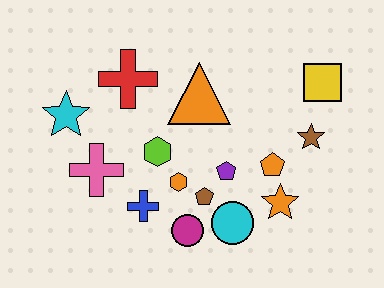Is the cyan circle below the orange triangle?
Yes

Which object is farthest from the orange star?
The cyan star is farthest from the orange star.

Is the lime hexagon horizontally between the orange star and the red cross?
Yes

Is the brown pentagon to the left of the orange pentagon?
Yes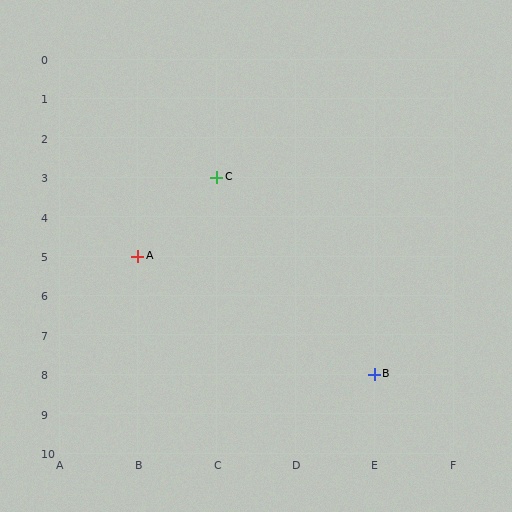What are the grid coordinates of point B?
Point B is at grid coordinates (E, 8).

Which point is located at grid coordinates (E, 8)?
Point B is at (E, 8).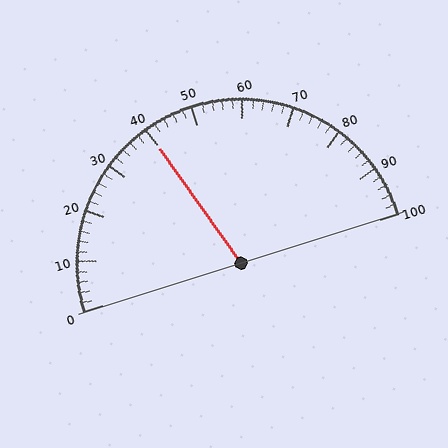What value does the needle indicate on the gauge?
The needle indicates approximately 40.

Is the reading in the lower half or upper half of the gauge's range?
The reading is in the lower half of the range (0 to 100).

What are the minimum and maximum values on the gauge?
The gauge ranges from 0 to 100.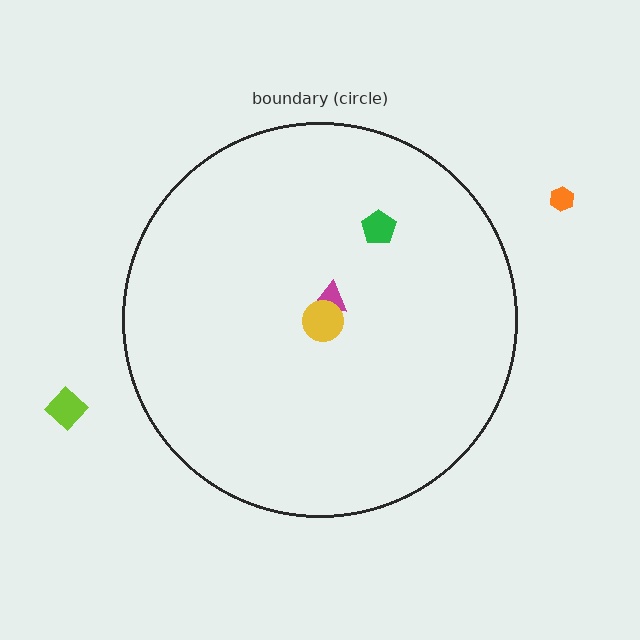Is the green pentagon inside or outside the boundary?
Inside.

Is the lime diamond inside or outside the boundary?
Outside.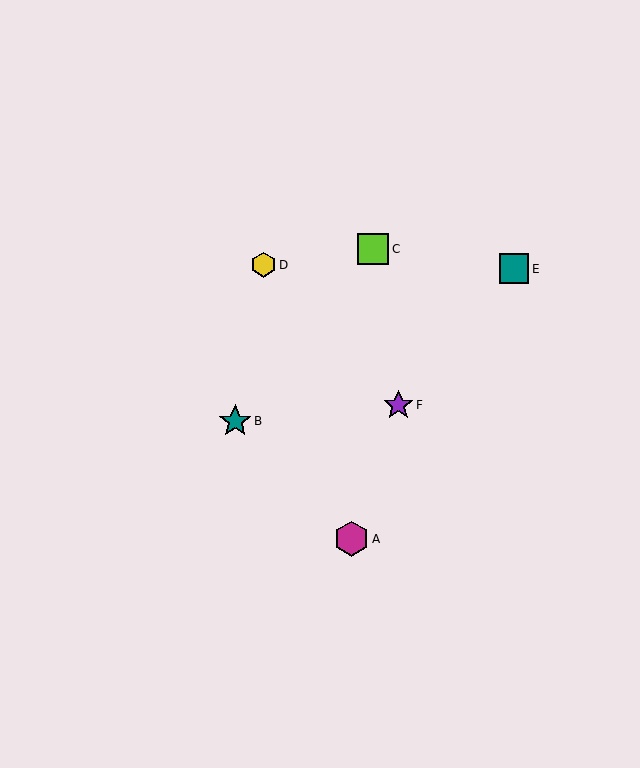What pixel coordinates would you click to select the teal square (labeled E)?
Click at (514, 269) to select the teal square E.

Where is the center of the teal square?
The center of the teal square is at (514, 269).